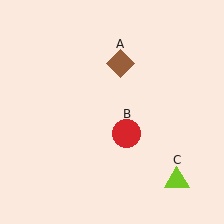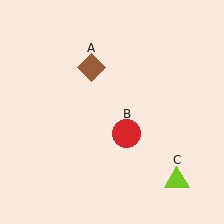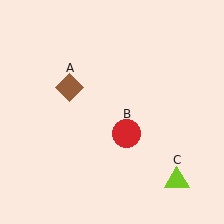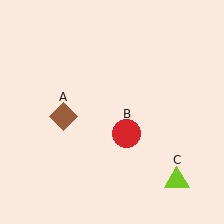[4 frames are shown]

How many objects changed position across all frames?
1 object changed position: brown diamond (object A).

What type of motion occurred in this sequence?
The brown diamond (object A) rotated counterclockwise around the center of the scene.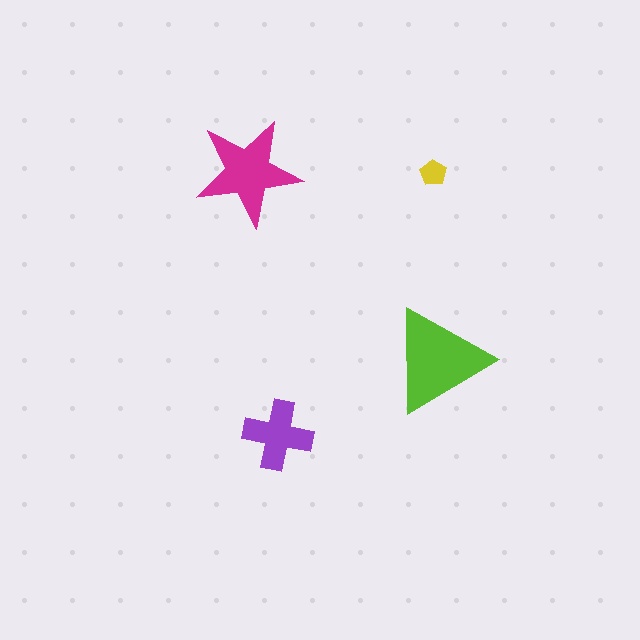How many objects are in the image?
There are 4 objects in the image.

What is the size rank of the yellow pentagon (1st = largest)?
4th.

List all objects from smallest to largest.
The yellow pentagon, the purple cross, the magenta star, the lime triangle.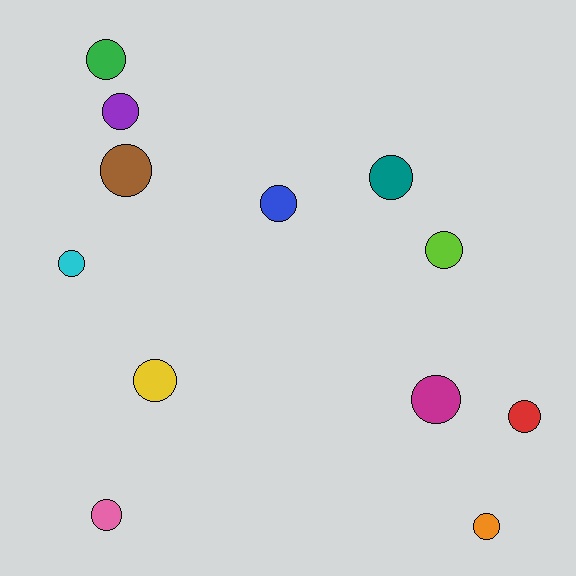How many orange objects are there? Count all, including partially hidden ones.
There is 1 orange object.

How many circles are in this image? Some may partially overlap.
There are 12 circles.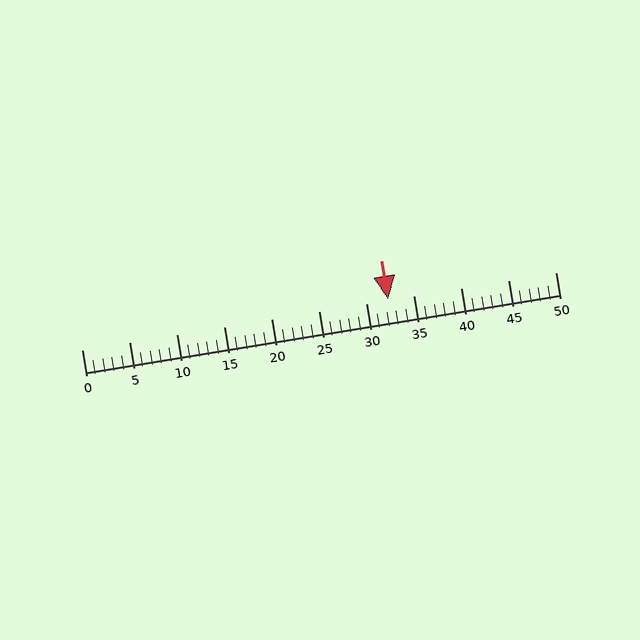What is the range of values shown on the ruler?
The ruler shows values from 0 to 50.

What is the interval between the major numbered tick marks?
The major tick marks are spaced 5 units apart.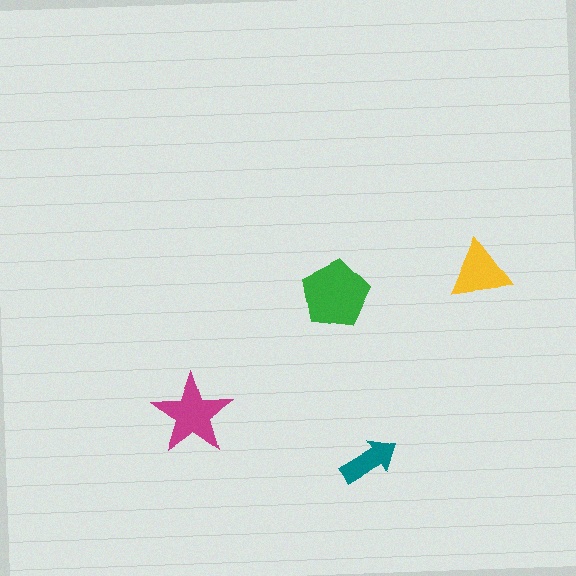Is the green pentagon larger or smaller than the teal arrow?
Larger.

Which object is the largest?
The green pentagon.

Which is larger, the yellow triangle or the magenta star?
The magenta star.